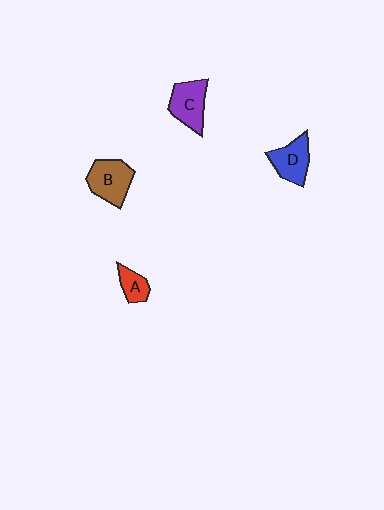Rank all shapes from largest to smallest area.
From largest to smallest: B (brown), C (purple), D (blue), A (red).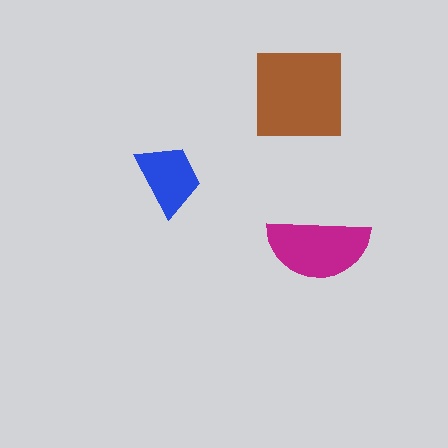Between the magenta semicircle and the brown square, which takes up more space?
The brown square.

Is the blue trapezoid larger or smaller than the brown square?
Smaller.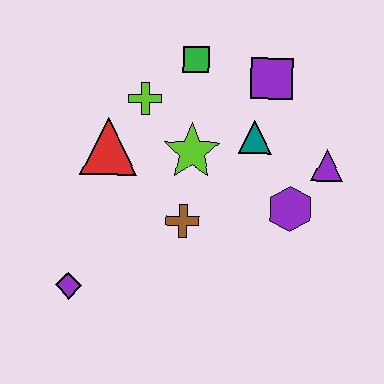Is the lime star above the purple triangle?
Yes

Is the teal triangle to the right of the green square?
Yes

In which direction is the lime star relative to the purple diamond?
The lime star is above the purple diamond.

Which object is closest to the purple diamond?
The brown cross is closest to the purple diamond.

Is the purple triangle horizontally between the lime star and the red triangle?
No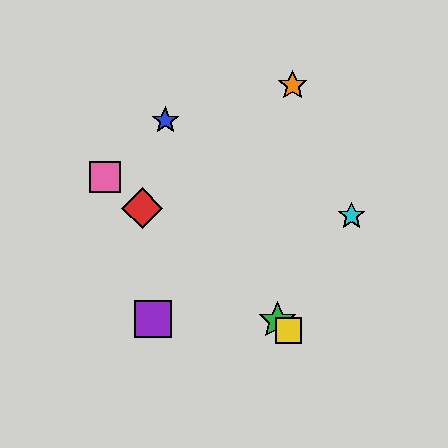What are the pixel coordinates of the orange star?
The orange star is at (293, 85).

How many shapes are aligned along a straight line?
4 shapes (the red diamond, the green star, the yellow square, the pink square) are aligned along a straight line.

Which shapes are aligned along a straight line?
The red diamond, the green star, the yellow square, the pink square are aligned along a straight line.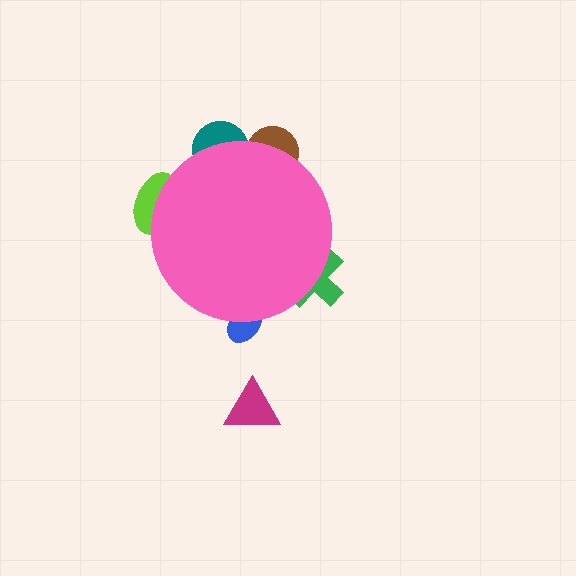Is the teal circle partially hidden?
Yes, the teal circle is partially hidden behind the pink circle.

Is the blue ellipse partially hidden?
Yes, the blue ellipse is partially hidden behind the pink circle.